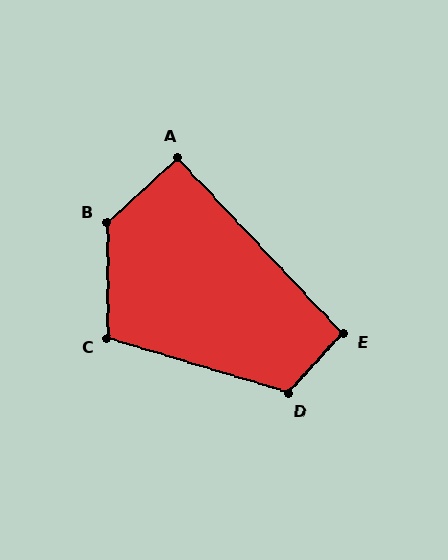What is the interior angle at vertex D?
Approximately 116 degrees (obtuse).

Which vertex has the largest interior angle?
B, at approximately 132 degrees.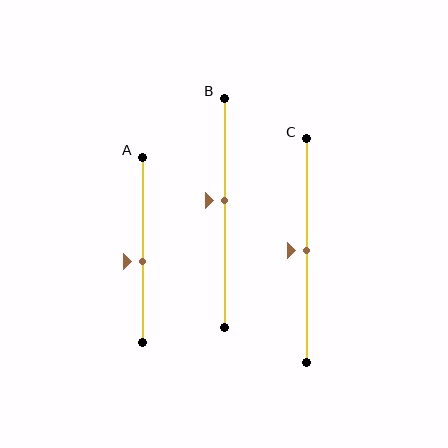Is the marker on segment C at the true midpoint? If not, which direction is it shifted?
Yes, the marker on segment C is at the true midpoint.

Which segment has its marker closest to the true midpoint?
Segment C has its marker closest to the true midpoint.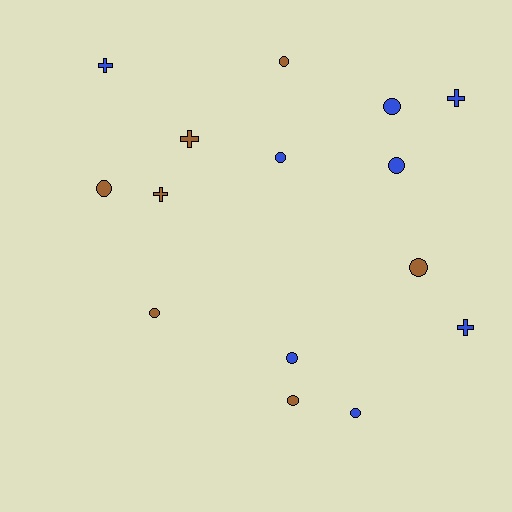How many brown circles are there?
There are 5 brown circles.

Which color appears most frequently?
Blue, with 8 objects.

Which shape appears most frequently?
Circle, with 10 objects.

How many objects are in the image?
There are 15 objects.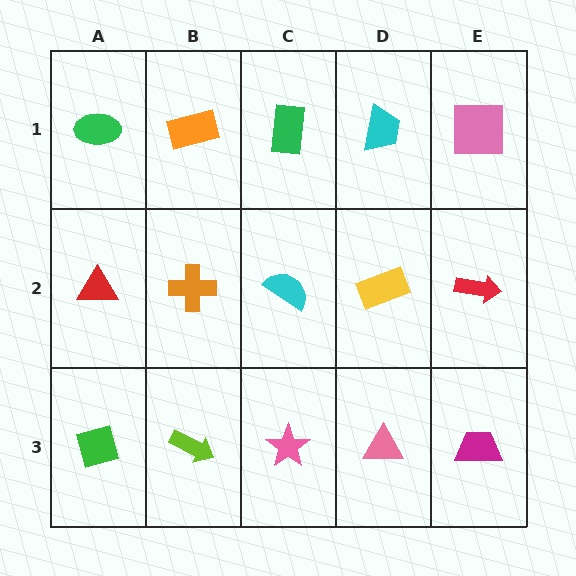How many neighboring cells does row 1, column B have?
3.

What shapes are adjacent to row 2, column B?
An orange rectangle (row 1, column B), a lime arrow (row 3, column B), a red triangle (row 2, column A), a cyan semicircle (row 2, column C).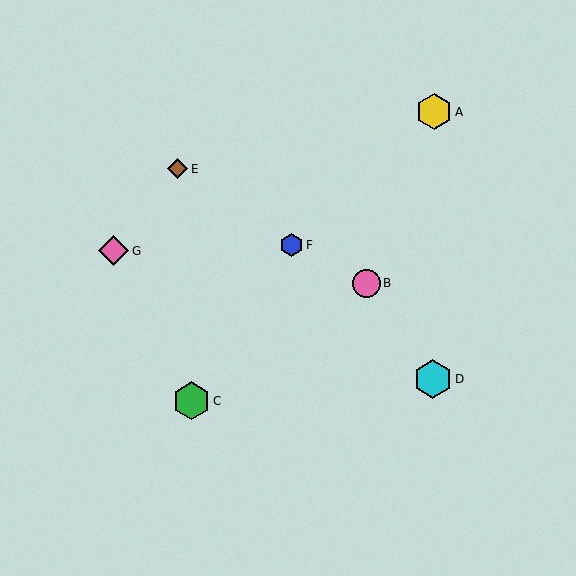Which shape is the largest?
The cyan hexagon (labeled D) is the largest.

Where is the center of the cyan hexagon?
The center of the cyan hexagon is at (433, 379).